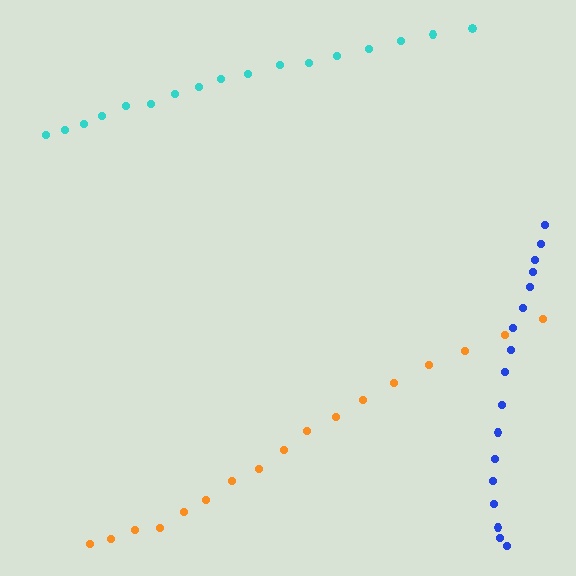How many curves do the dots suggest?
There are 3 distinct paths.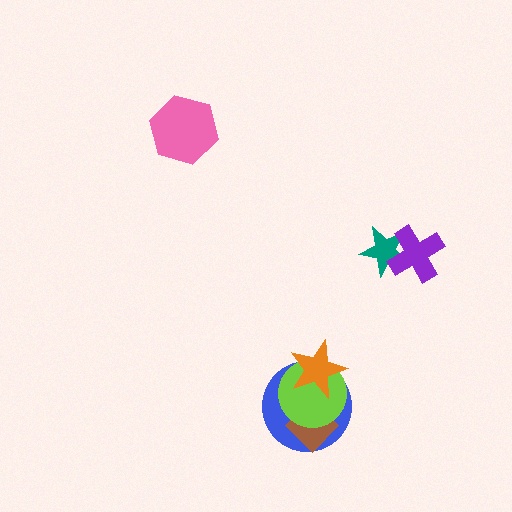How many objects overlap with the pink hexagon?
0 objects overlap with the pink hexagon.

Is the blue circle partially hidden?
Yes, it is partially covered by another shape.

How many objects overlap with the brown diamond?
2 objects overlap with the brown diamond.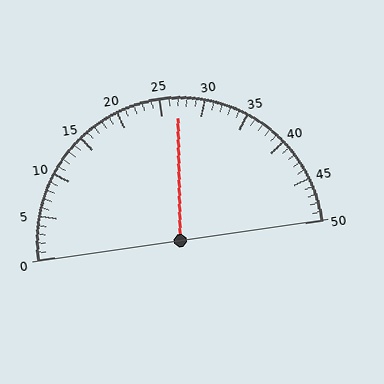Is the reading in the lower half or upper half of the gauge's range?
The reading is in the upper half of the range (0 to 50).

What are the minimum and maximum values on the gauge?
The gauge ranges from 0 to 50.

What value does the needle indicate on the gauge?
The needle indicates approximately 27.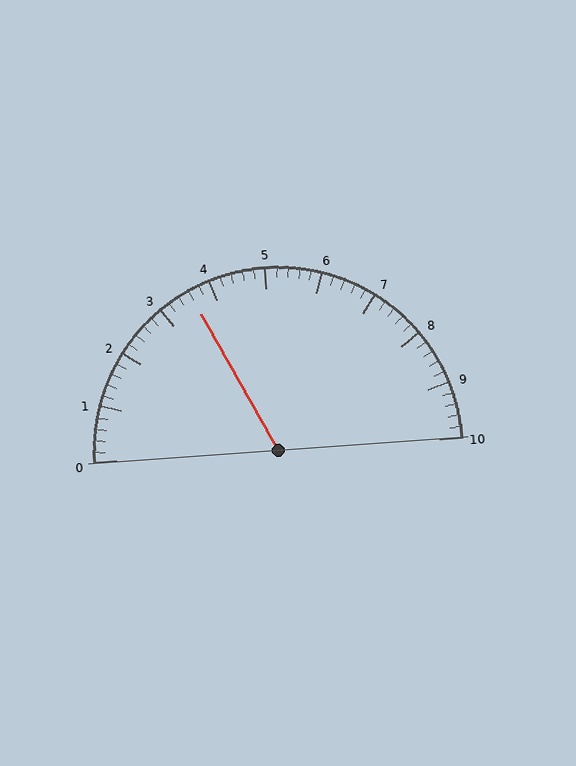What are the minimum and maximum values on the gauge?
The gauge ranges from 0 to 10.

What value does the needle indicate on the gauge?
The needle indicates approximately 3.6.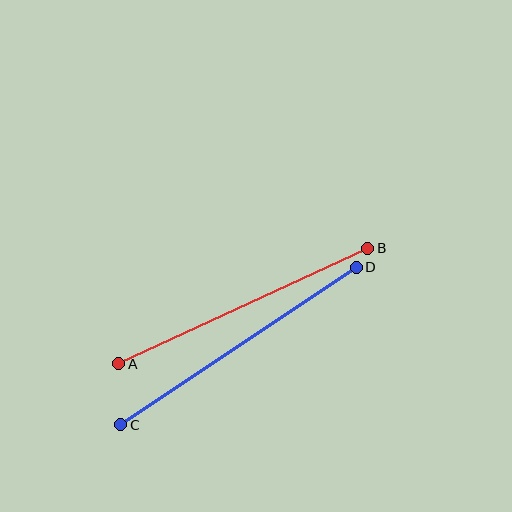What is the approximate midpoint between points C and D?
The midpoint is at approximately (239, 346) pixels.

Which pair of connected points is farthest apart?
Points C and D are farthest apart.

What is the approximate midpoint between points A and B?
The midpoint is at approximately (243, 306) pixels.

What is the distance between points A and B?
The distance is approximately 275 pixels.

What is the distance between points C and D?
The distance is approximately 283 pixels.